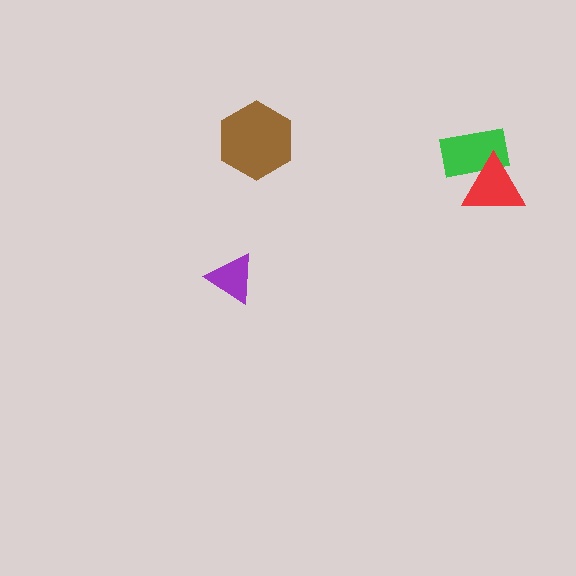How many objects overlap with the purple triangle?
0 objects overlap with the purple triangle.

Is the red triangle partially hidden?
No, no other shape covers it.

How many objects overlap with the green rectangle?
1 object overlaps with the green rectangle.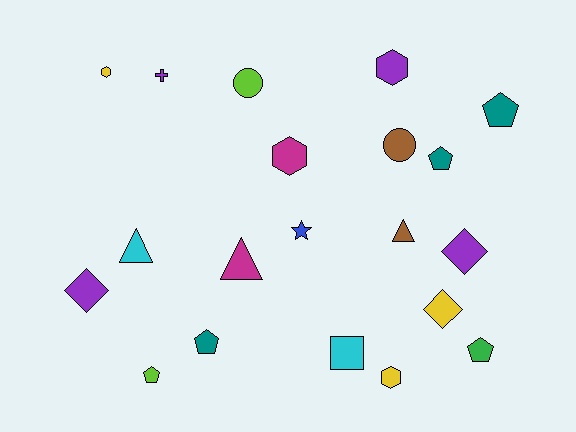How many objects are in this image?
There are 20 objects.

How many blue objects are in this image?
There is 1 blue object.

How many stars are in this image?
There is 1 star.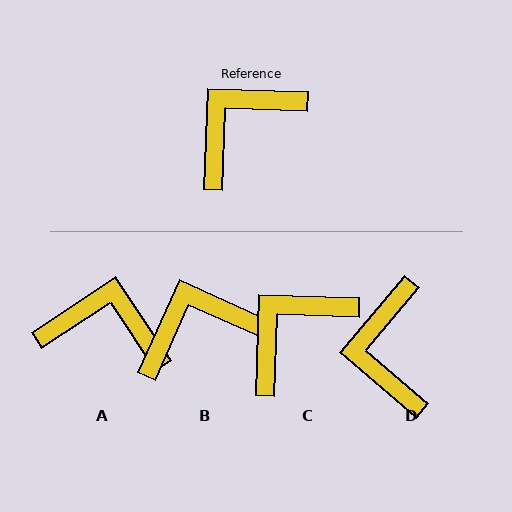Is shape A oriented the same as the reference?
No, it is off by about 54 degrees.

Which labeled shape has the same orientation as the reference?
C.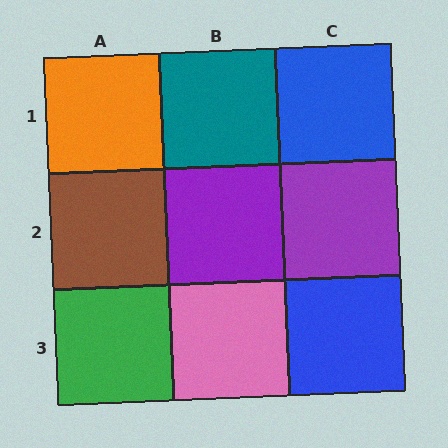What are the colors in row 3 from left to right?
Green, pink, blue.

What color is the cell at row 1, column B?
Teal.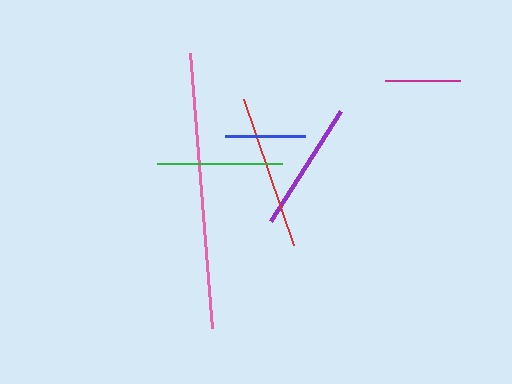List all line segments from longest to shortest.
From longest to shortest: pink, red, purple, green, blue, magenta.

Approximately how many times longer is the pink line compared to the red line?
The pink line is approximately 1.8 times the length of the red line.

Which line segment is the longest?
The pink line is the longest at approximately 276 pixels.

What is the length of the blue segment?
The blue segment is approximately 80 pixels long.